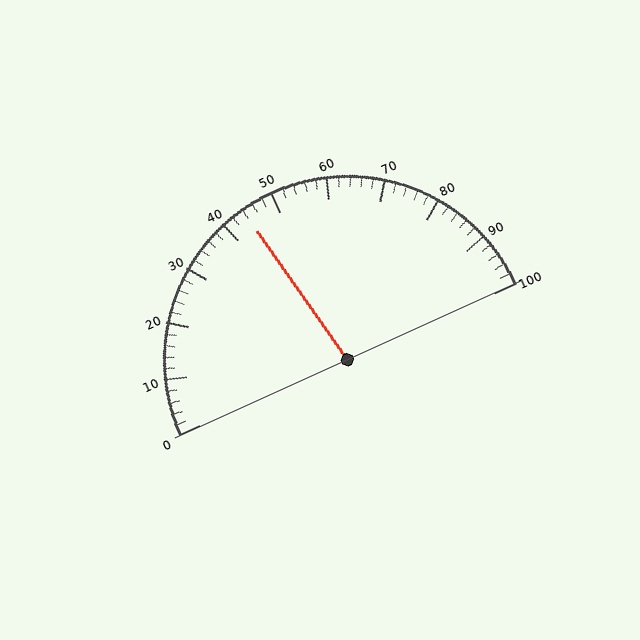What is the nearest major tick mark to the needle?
The nearest major tick mark is 40.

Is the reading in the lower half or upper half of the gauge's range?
The reading is in the lower half of the range (0 to 100).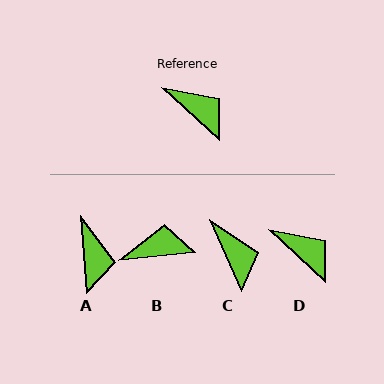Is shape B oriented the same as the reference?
No, it is off by about 48 degrees.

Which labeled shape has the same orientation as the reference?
D.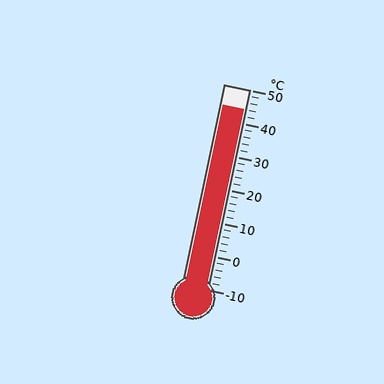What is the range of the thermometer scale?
The thermometer scale ranges from -10°C to 50°C.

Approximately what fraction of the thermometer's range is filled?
The thermometer is filled to approximately 90% of its range.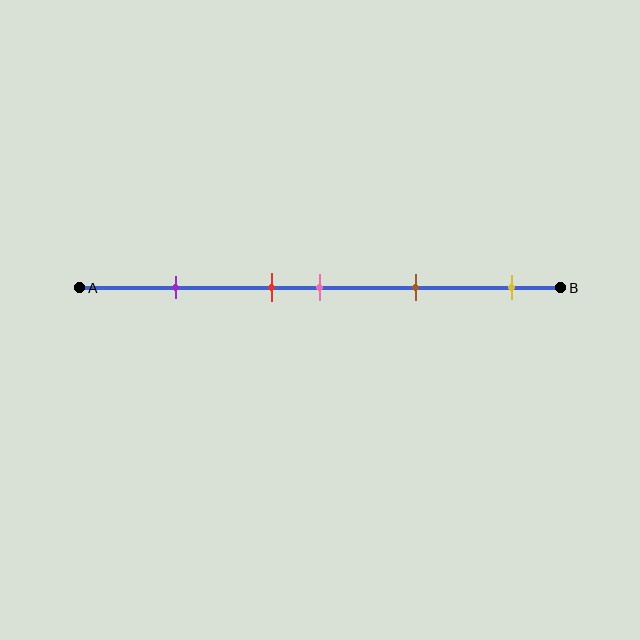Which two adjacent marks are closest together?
The red and pink marks are the closest adjacent pair.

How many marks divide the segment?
There are 5 marks dividing the segment.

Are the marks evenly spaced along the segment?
No, the marks are not evenly spaced.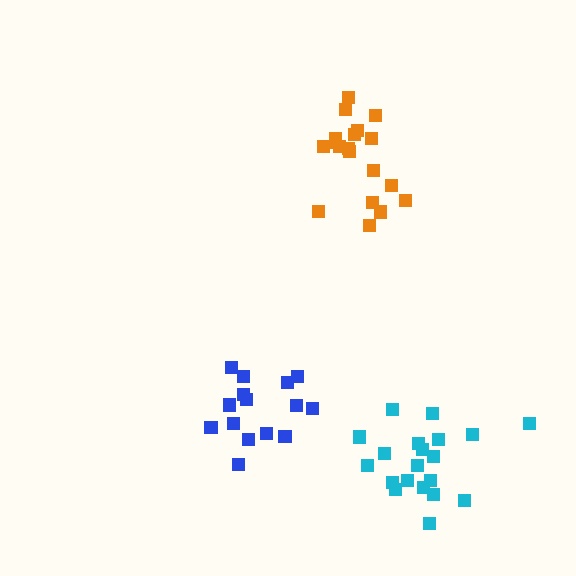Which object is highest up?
The orange cluster is topmost.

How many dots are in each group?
Group 1: 19 dots, Group 2: 15 dots, Group 3: 20 dots (54 total).